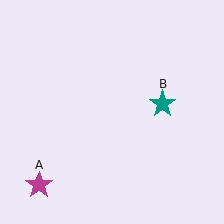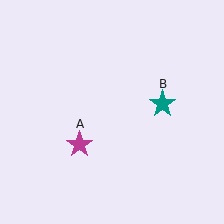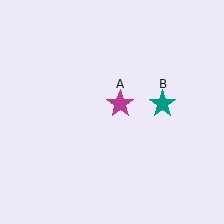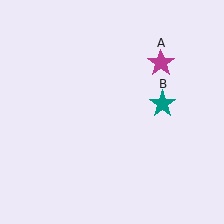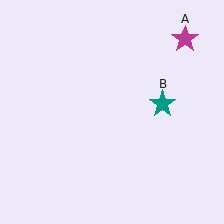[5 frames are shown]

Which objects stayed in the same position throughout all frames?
Teal star (object B) remained stationary.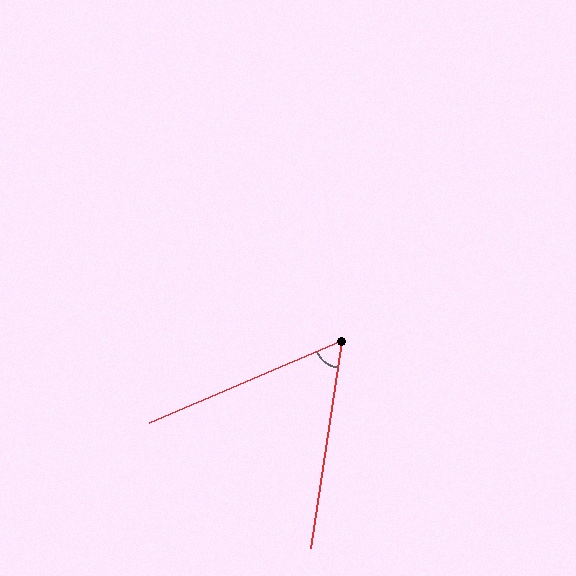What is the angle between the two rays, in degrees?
Approximately 58 degrees.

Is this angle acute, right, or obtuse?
It is acute.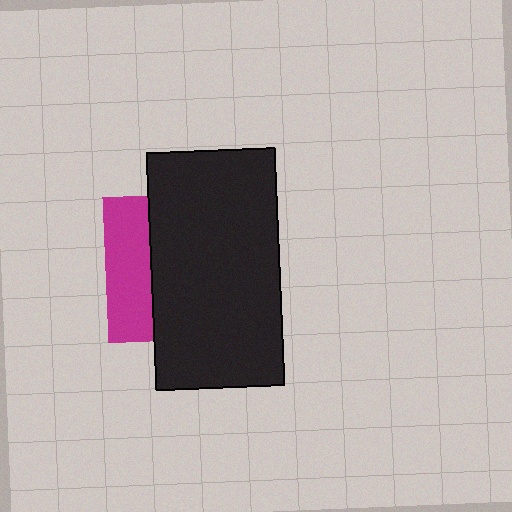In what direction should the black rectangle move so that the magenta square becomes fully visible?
The black rectangle should move right. That is the shortest direction to clear the overlap and leave the magenta square fully visible.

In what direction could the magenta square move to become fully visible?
The magenta square could move left. That would shift it out from behind the black rectangle entirely.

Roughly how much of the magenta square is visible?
A small part of it is visible (roughly 30%).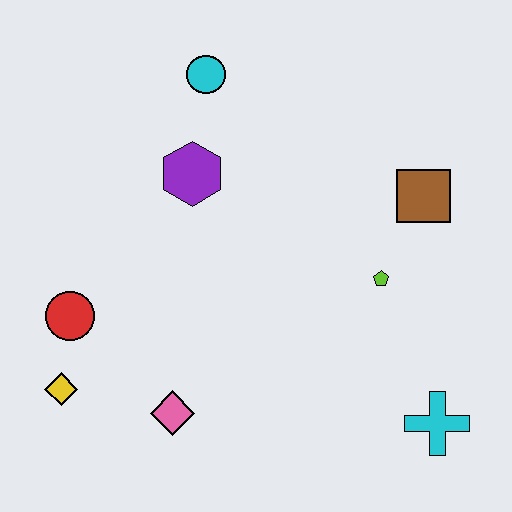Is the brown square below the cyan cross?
No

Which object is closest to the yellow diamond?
The red circle is closest to the yellow diamond.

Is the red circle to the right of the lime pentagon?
No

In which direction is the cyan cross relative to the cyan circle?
The cyan cross is below the cyan circle.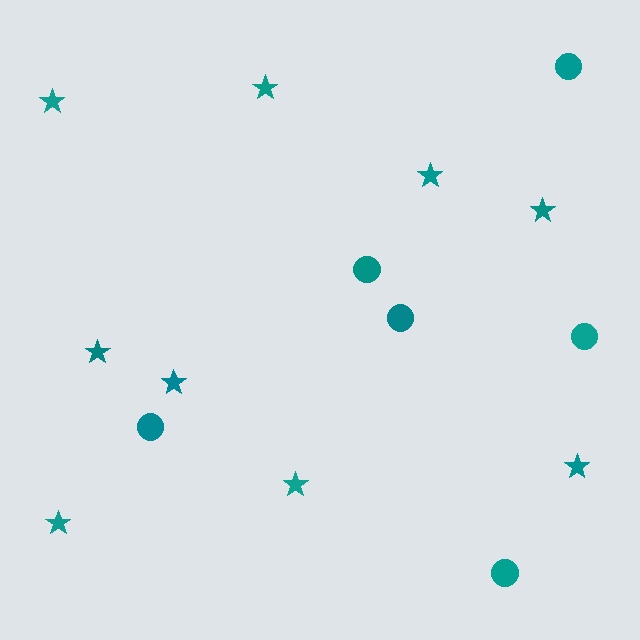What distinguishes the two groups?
There are 2 groups: one group of circles (6) and one group of stars (9).